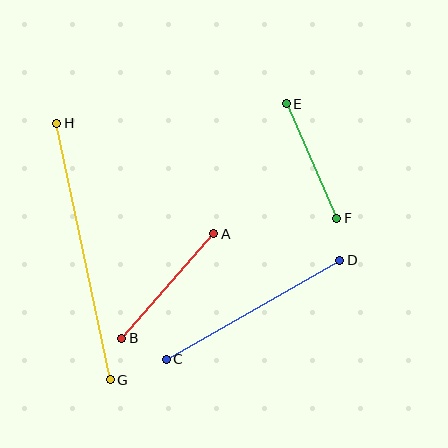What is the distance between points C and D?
The distance is approximately 200 pixels.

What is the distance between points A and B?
The distance is approximately 139 pixels.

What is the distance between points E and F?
The distance is approximately 125 pixels.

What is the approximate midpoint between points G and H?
The midpoint is at approximately (83, 251) pixels.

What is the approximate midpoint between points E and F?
The midpoint is at approximately (312, 161) pixels.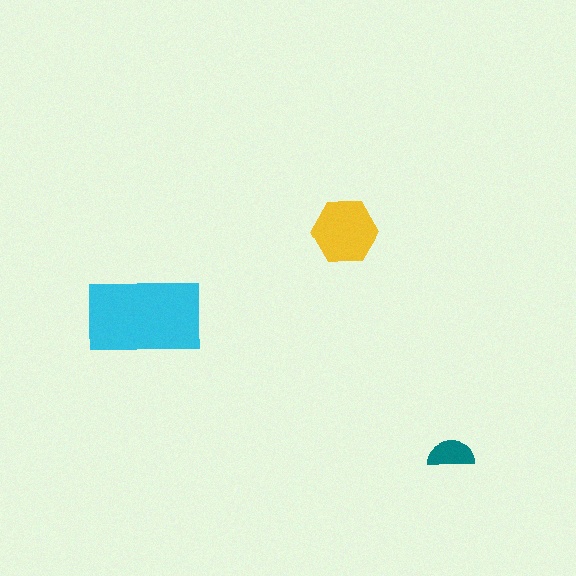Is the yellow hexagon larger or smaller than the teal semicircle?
Larger.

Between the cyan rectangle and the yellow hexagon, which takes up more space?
The cyan rectangle.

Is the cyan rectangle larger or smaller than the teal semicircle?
Larger.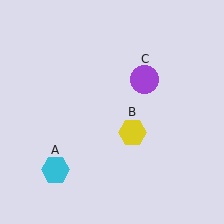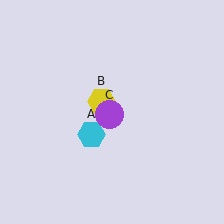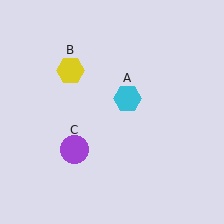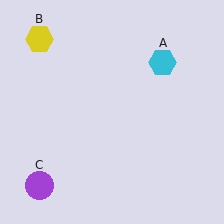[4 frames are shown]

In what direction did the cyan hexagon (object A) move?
The cyan hexagon (object A) moved up and to the right.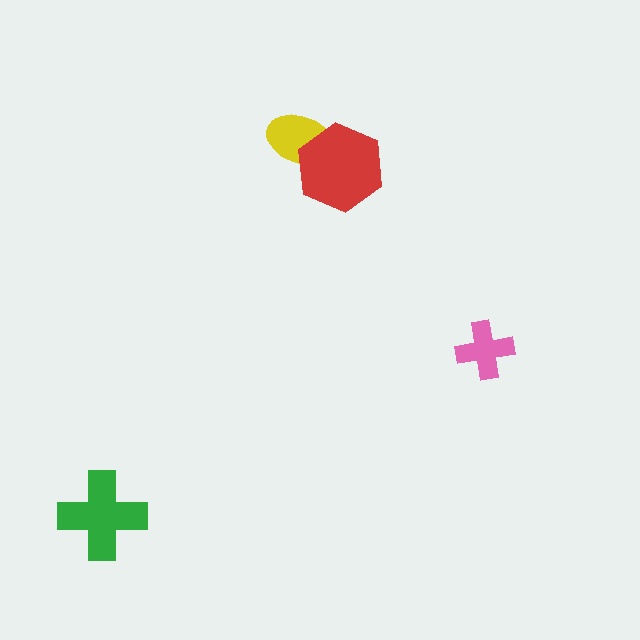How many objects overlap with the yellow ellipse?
1 object overlaps with the yellow ellipse.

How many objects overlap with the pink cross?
0 objects overlap with the pink cross.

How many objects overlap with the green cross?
0 objects overlap with the green cross.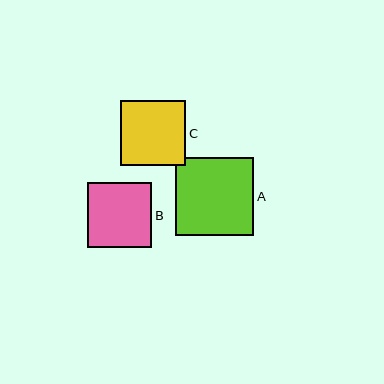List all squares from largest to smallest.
From largest to smallest: A, C, B.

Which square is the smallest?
Square B is the smallest with a size of approximately 64 pixels.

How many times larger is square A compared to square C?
Square A is approximately 1.2 times the size of square C.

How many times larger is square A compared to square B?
Square A is approximately 1.2 times the size of square B.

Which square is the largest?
Square A is the largest with a size of approximately 78 pixels.